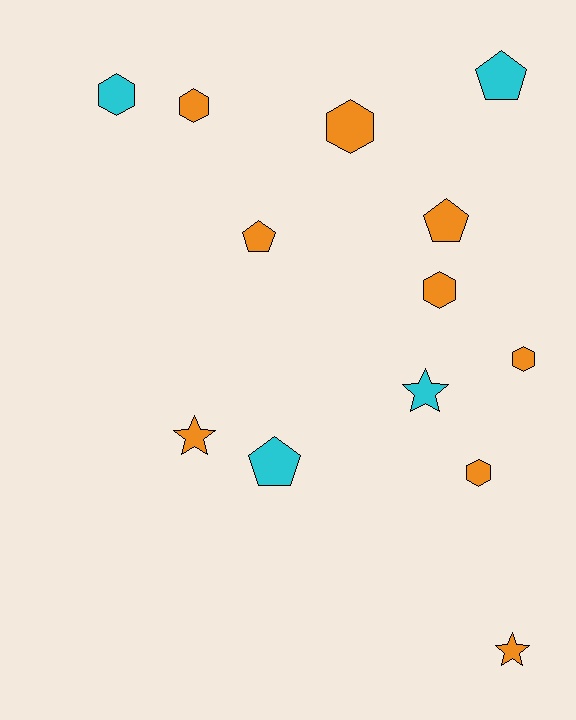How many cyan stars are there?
There is 1 cyan star.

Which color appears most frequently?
Orange, with 9 objects.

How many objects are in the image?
There are 13 objects.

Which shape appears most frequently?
Hexagon, with 6 objects.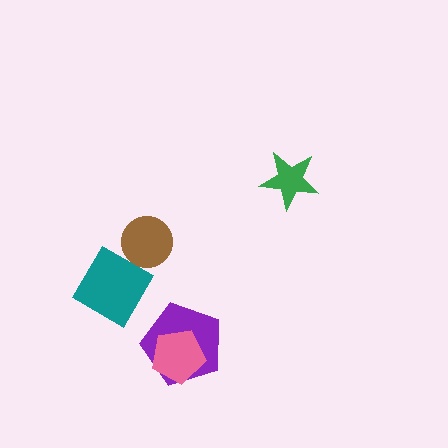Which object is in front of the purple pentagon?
The pink pentagon is in front of the purple pentagon.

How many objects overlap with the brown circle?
0 objects overlap with the brown circle.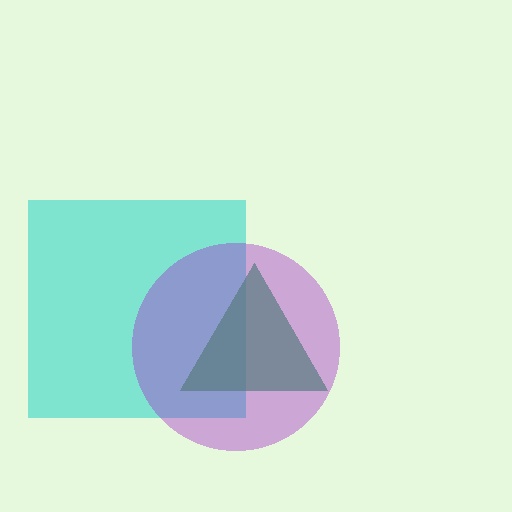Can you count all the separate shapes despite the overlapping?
Yes, there are 3 separate shapes.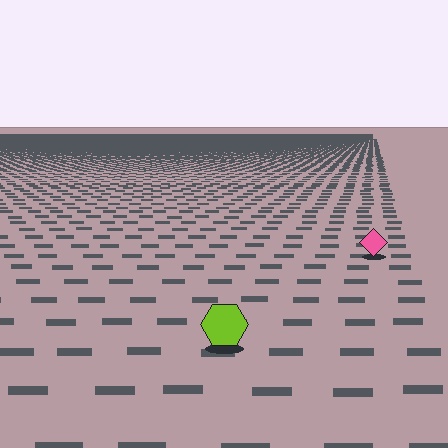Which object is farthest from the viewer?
The pink diamond is farthest from the viewer. It appears smaller and the ground texture around it is denser.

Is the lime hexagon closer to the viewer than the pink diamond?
Yes. The lime hexagon is closer — you can tell from the texture gradient: the ground texture is coarser near it.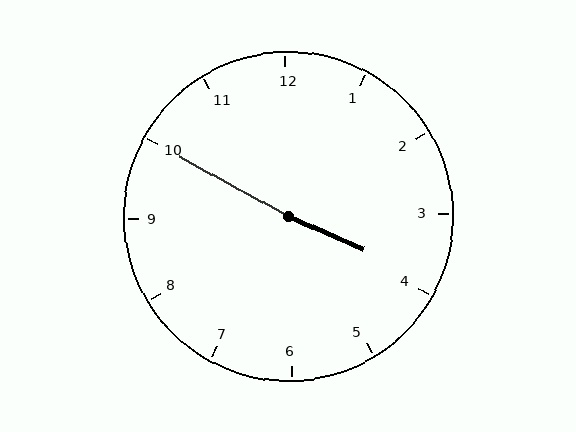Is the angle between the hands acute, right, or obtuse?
It is obtuse.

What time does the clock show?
3:50.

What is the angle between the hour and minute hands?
Approximately 175 degrees.